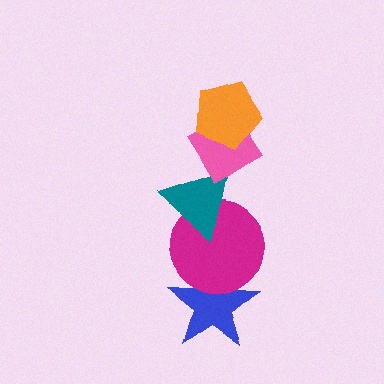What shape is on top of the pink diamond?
The orange pentagon is on top of the pink diamond.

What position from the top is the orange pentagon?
The orange pentagon is 1st from the top.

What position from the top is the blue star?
The blue star is 5th from the top.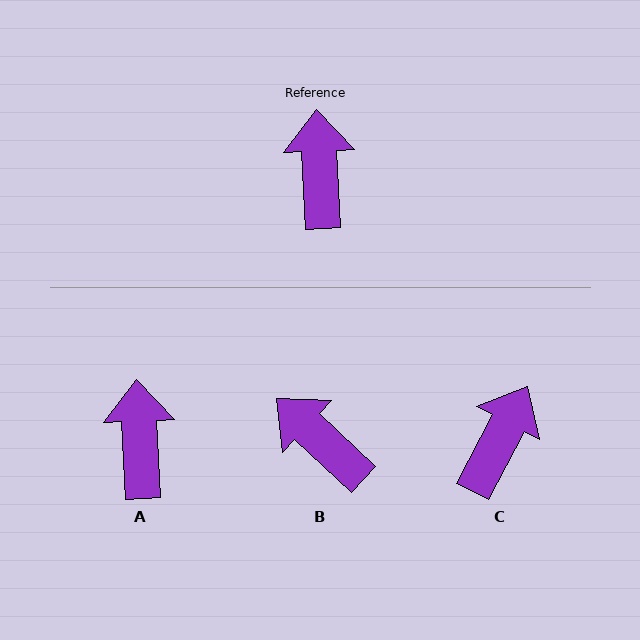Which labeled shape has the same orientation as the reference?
A.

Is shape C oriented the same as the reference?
No, it is off by about 31 degrees.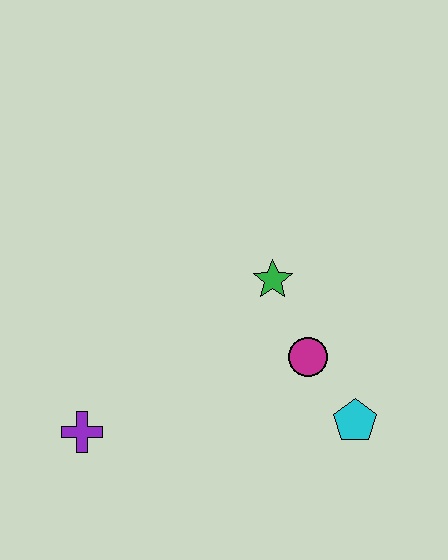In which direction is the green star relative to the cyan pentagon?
The green star is above the cyan pentagon.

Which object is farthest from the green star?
The purple cross is farthest from the green star.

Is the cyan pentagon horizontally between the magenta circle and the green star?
No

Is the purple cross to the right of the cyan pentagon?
No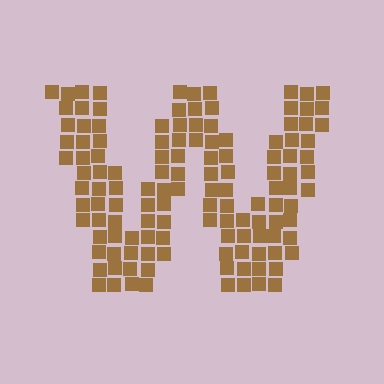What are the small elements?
The small elements are squares.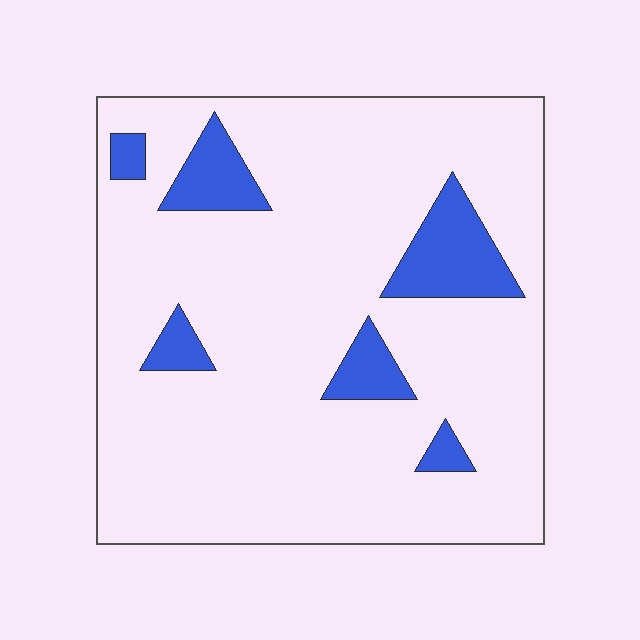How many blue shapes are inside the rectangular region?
6.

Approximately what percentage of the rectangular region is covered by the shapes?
Approximately 15%.